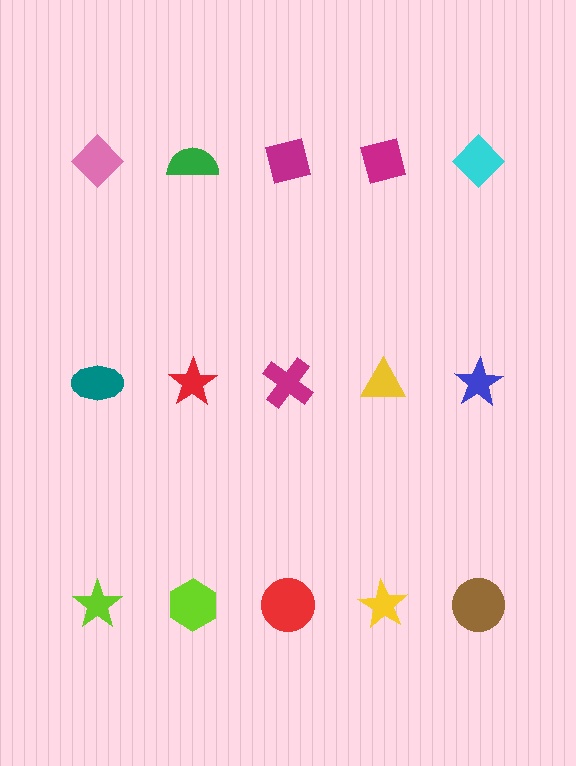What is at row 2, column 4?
A yellow triangle.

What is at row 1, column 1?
A pink diamond.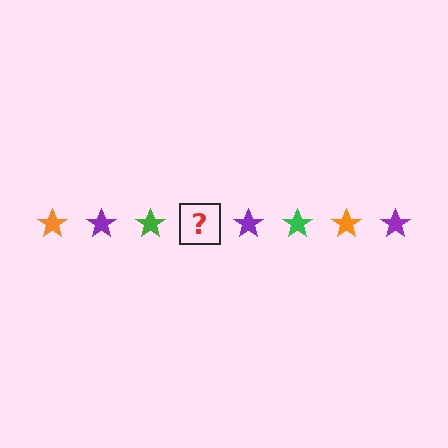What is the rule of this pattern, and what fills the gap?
The rule is that the pattern cycles through orange, purple, green stars. The gap should be filled with an orange star.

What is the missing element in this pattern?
The missing element is an orange star.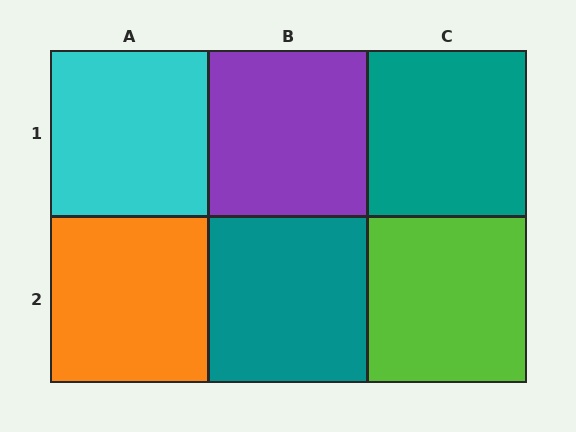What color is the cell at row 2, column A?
Orange.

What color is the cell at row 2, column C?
Lime.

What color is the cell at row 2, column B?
Teal.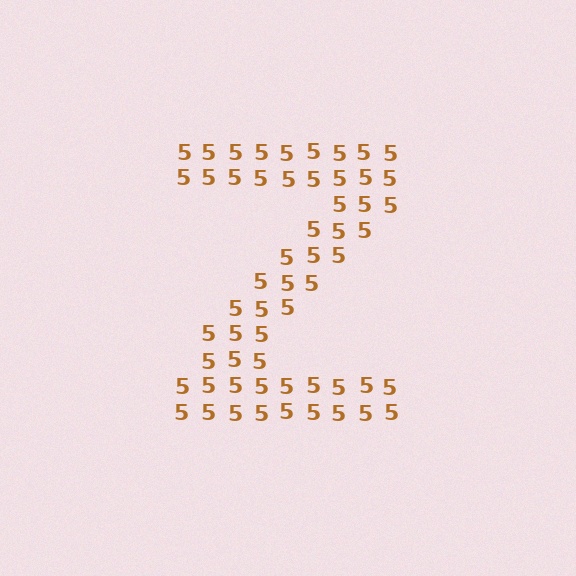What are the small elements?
The small elements are digit 5's.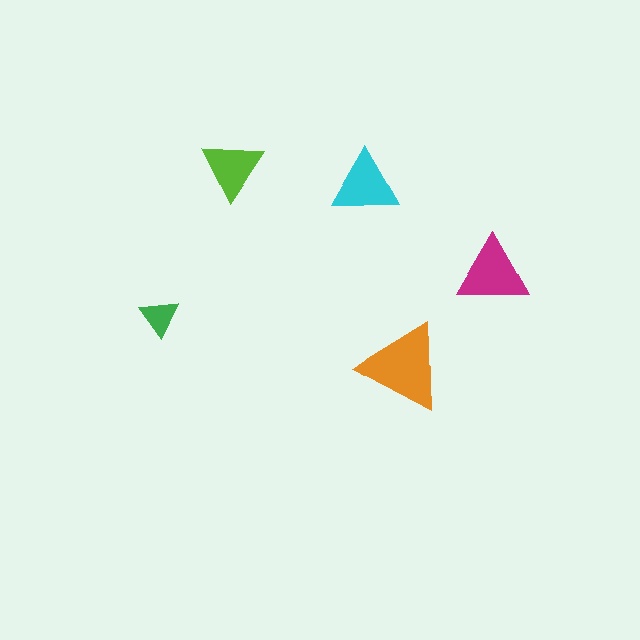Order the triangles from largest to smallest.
the orange one, the magenta one, the cyan one, the lime one, the green one.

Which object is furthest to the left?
The green triangle is leftmost.